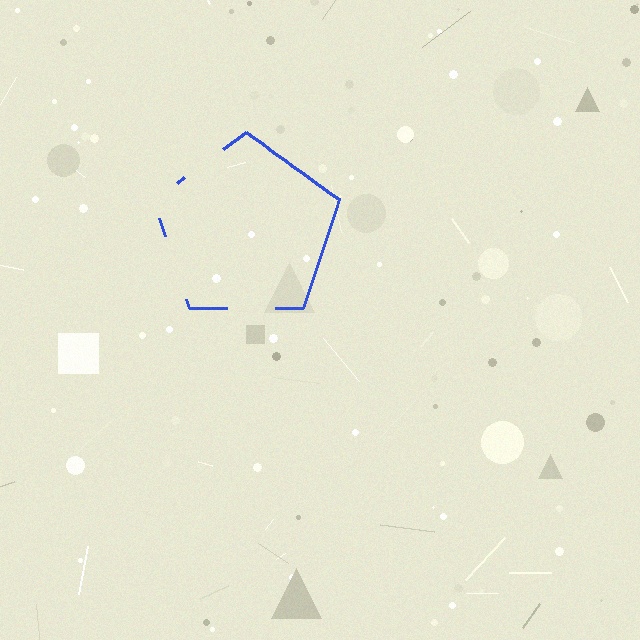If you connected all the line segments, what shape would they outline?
They would outline a pentagon.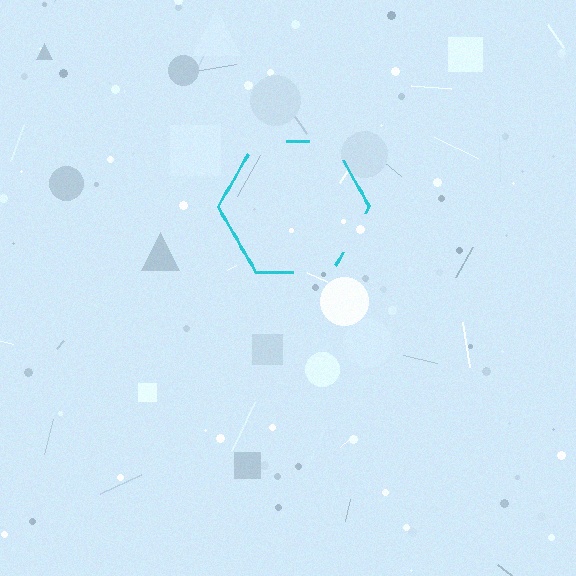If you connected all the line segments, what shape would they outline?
They would outline a hexagon.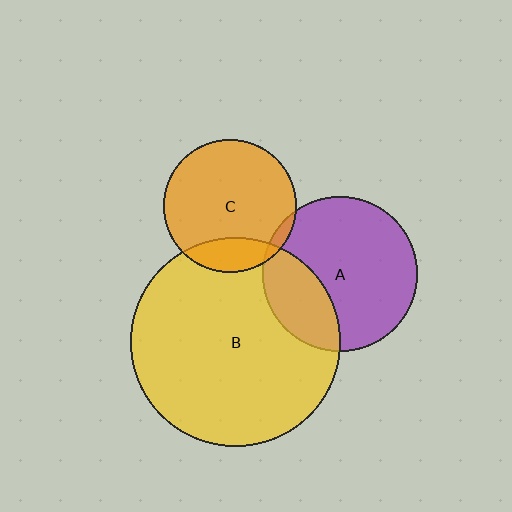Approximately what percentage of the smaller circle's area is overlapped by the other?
Approximately 5%.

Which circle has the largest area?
Circle B (yellow).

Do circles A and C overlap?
Yes.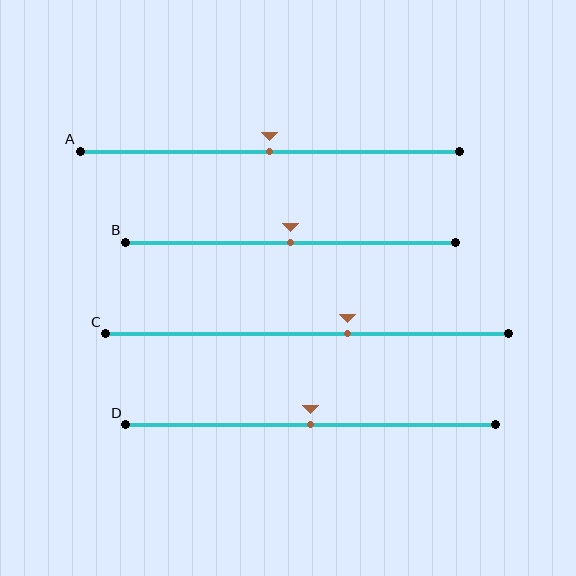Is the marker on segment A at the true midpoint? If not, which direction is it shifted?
Yes, the marker on segment A is at the true midpoint.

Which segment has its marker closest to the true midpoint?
Segment A has its marker closest to the true midpoint.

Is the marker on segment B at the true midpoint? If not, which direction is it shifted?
Yes, the marker on segment B is at the true midpoint.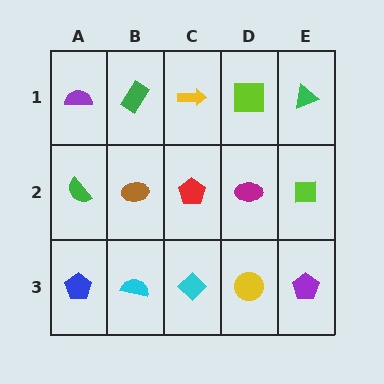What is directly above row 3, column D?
A magenta ellipse.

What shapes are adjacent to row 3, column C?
A red pentagon (row 2, column C), a cyan semicircle (row 3, column B), a yellow circle (row 3, column D).